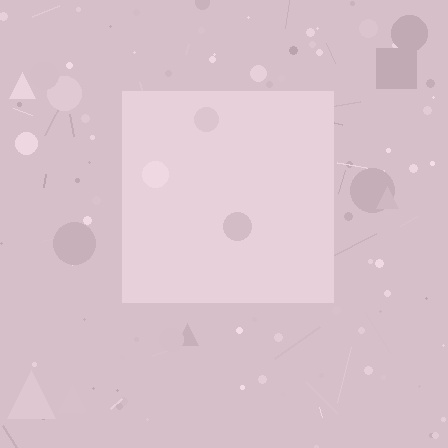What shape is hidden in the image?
A square is hidden in the image.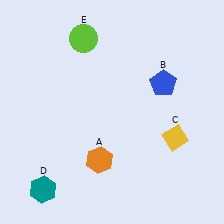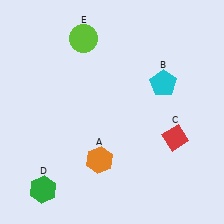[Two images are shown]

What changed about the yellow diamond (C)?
In Image 1, C is yellow. In Image 2, it changed to red.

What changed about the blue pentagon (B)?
In Image 1, B is blue. In Image 2, it changed to cyan.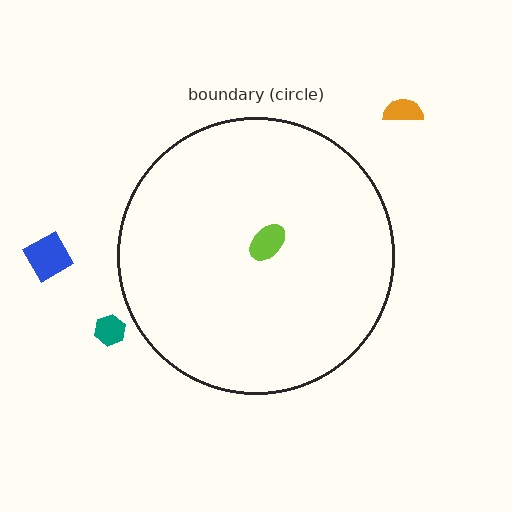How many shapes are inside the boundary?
1 inside, 3 outside.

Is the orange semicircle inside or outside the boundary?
Outside.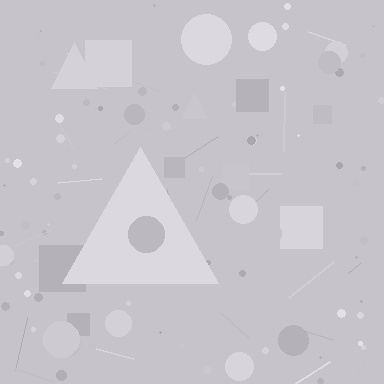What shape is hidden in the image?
A triangle is hidden in the image.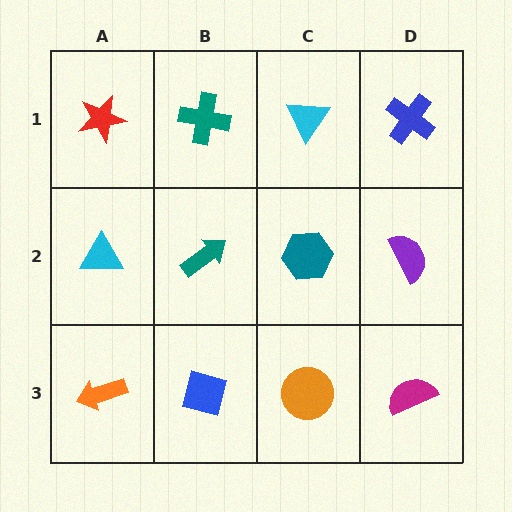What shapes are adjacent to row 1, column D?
A purple semicircle (row 2, column D), a cyan triangle (row 1, column C).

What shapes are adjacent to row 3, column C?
A teal hexagon (row 2, column C), a blue diamond (row 3, column B), a magenta semicircle (row 3, column D).